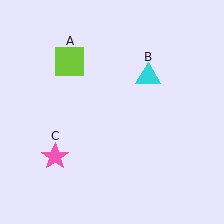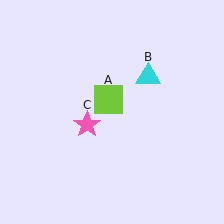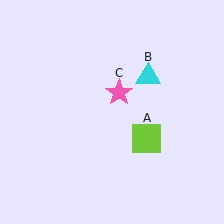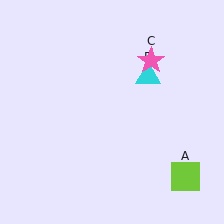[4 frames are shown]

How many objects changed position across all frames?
2 objects changed position: lime square (object A), pink star (object C).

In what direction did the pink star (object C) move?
The pink star (object C) moved up and to the right.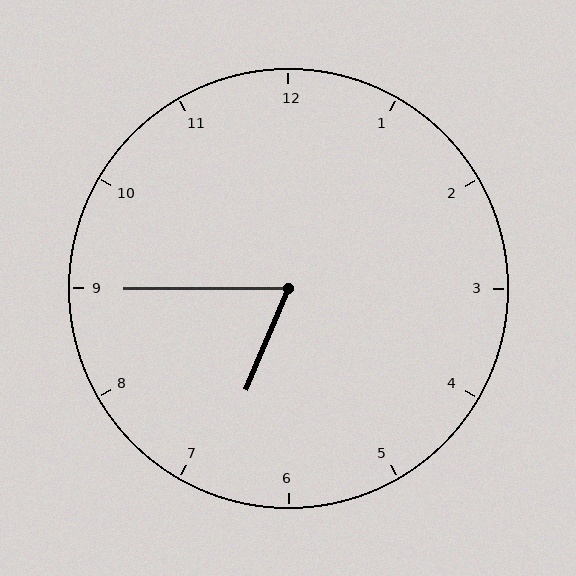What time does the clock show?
6:45.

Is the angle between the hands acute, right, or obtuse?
It is acute.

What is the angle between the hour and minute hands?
Approximately 68 degrees.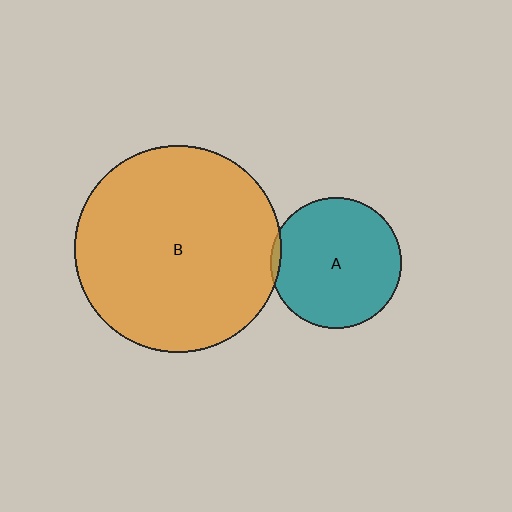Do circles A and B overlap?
Yes.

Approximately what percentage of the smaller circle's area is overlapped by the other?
Approximately 5%.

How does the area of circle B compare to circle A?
Approximately 2.5 times.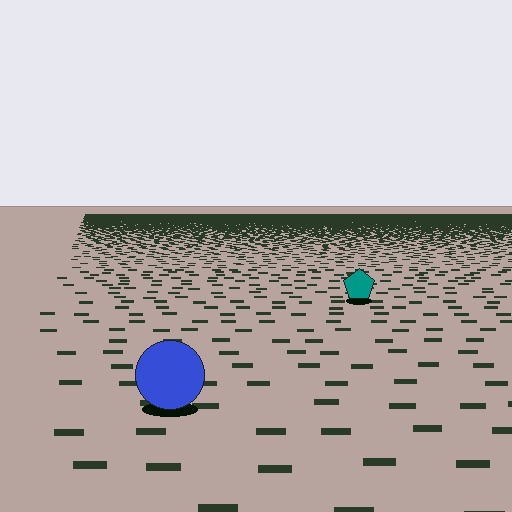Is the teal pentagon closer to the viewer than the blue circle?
No. The blue circle is closer — you can tell from the texture gradient: the ground texture is coarser near it.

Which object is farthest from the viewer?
The teal pentagon is farthest from the viewer. It appears smaller and the ground texture around it is denser.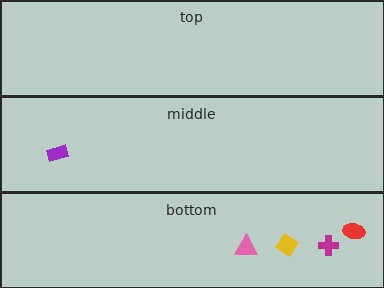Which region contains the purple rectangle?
The middle region.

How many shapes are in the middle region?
1.